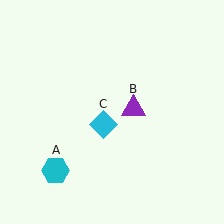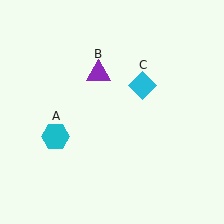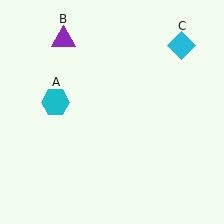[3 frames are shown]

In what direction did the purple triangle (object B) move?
The purple triangle (object B) moved up and to the left.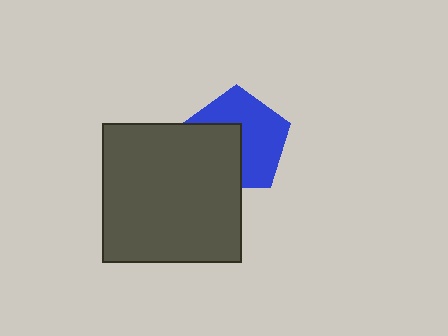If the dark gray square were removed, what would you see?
You would see the complete blue pentagon.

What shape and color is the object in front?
The object in front is a dark gray square.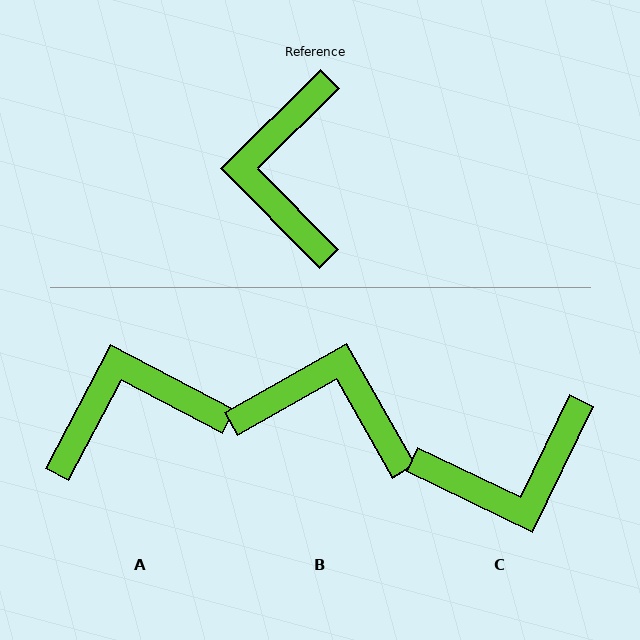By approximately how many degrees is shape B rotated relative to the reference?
Approximately 105 degrees clockwise.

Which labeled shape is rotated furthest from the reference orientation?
C, about 109 degrees away.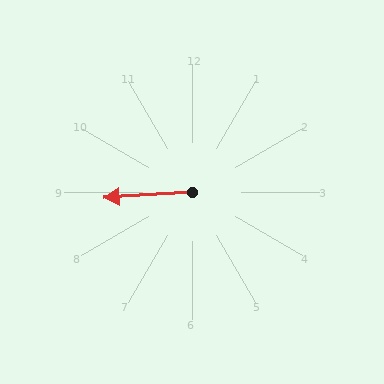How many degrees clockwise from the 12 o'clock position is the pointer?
Approximately 266 degrees.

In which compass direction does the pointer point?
West.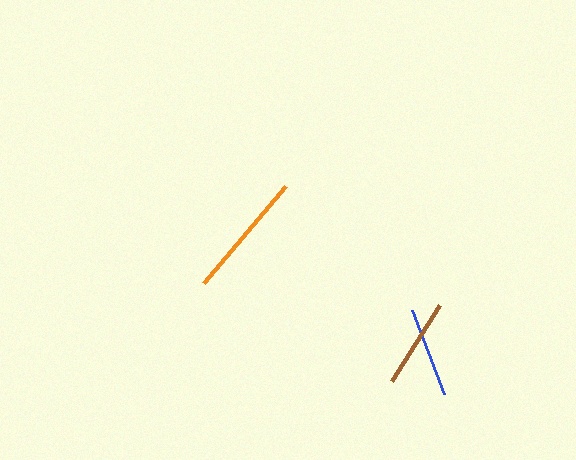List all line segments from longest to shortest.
From longest to shortest: orange, blue, brown.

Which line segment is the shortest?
The brown line is the shortest at approximately 89 pixels.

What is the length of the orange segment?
The orange segment is approximately 128 pixels long.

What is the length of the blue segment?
The blue segment is approximately 90 pixels long.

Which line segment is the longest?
The orange line is the longest at approximately 128 pixels.